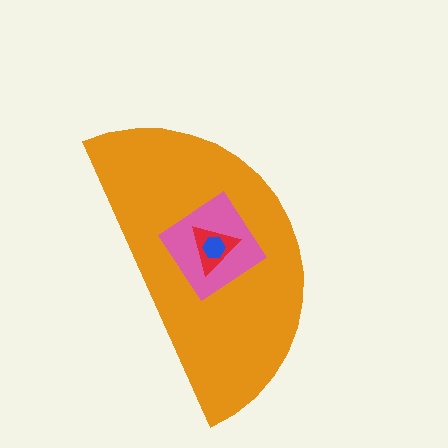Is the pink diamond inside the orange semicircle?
Yes.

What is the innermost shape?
The blue hexagon.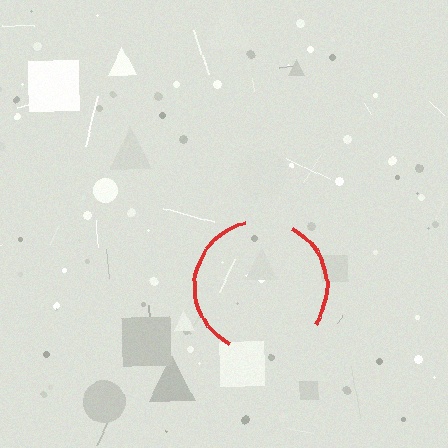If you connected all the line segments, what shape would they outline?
They would outline a circle.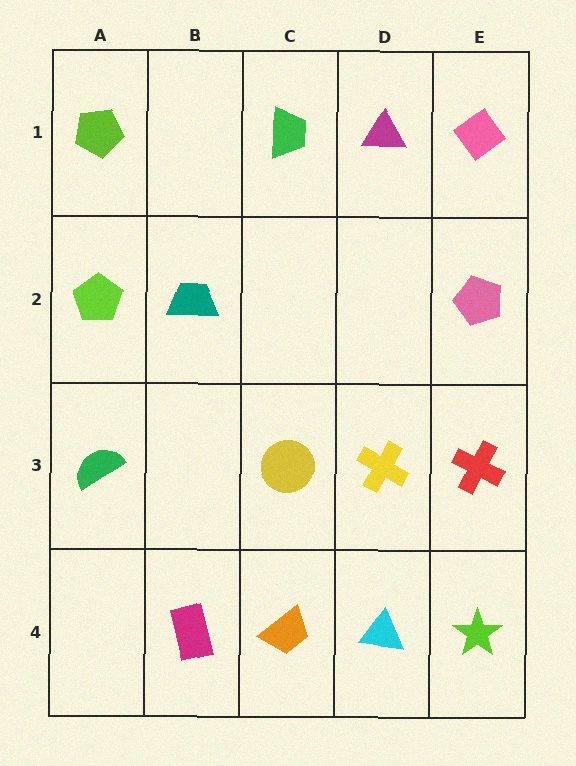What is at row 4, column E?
A lime star.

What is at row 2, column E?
A pink pentagon.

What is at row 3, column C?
A yellow circle.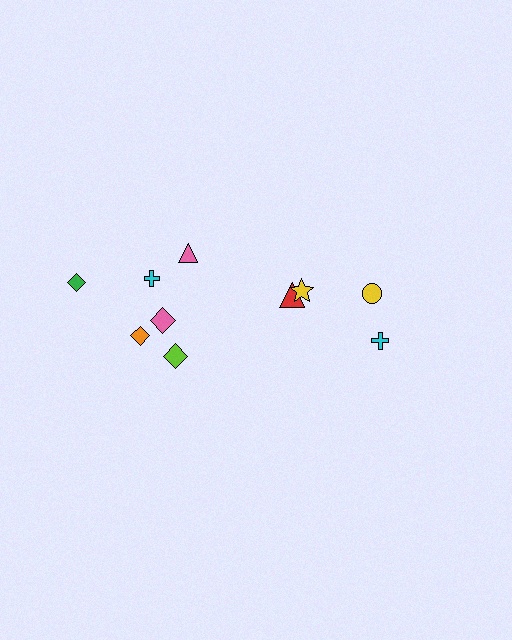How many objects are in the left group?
There are 6 objects.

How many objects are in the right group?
There are 4 objects.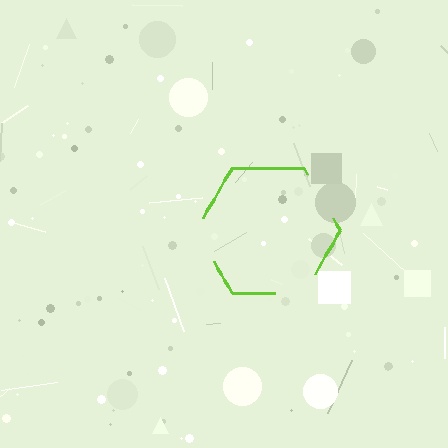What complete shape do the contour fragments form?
The contour fragments form a hexagon.